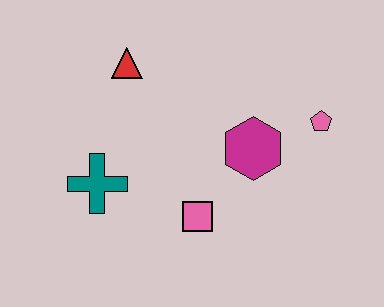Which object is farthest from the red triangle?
The pink pentagon is farthest from the red triangle.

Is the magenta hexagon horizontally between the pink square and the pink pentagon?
Yes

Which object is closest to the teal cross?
The pink square is closest to the teal cross.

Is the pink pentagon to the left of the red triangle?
No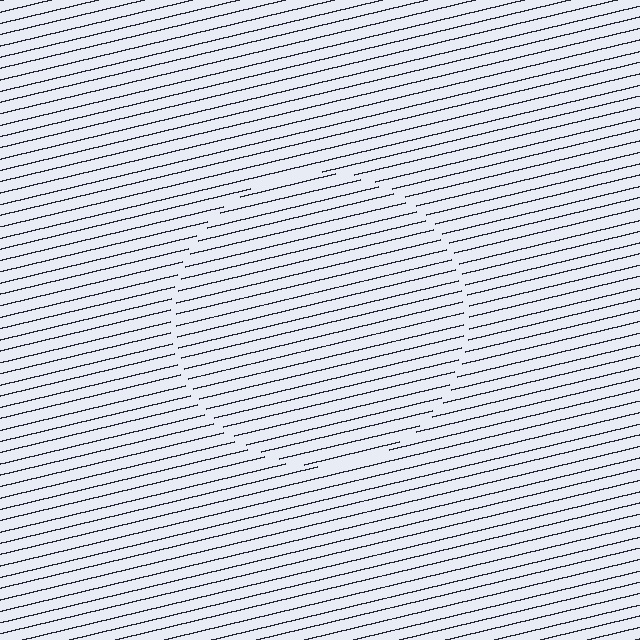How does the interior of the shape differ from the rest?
The interior of the shape contains the same grating, shifted by half a period — the contour is defined by the phase discontinuity where line-ends from the inner and outer gratings abut.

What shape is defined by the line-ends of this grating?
An illusory circle. The interior of the shape contains the same grating, shifted by half a period — the contour is defined by the phase discontinuity where line-ends from the inner and outer gratings abut.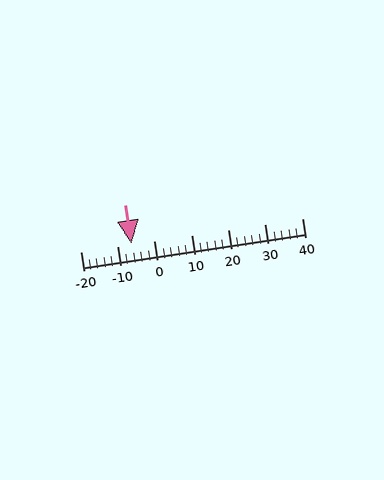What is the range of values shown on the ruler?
The ruler shows values from -20 to 40.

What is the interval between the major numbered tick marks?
The major tick marks are spaced 10 units apart.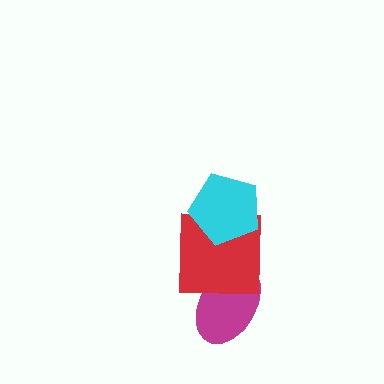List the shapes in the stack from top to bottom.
From top to bottom: the cyan pentagon, the red square, the magenta ellipse.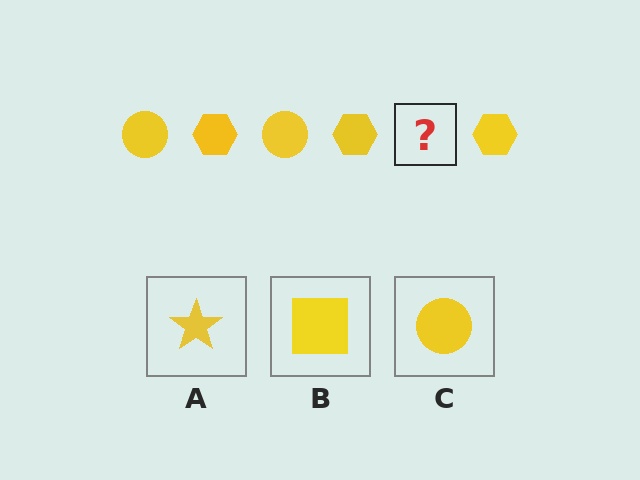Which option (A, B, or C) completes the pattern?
C.